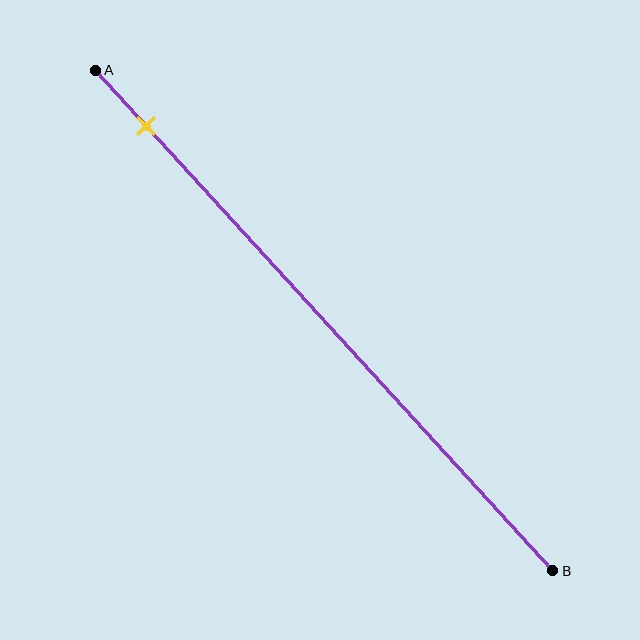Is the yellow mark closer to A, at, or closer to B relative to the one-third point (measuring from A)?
The yellow mark is closer to point A than the one-third point of segment AB.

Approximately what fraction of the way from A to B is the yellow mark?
The yellow mark is approximately 10% of the way from A to B.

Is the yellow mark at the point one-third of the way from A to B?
No, the mark is at about 10% from A, not at the 33% one-third point.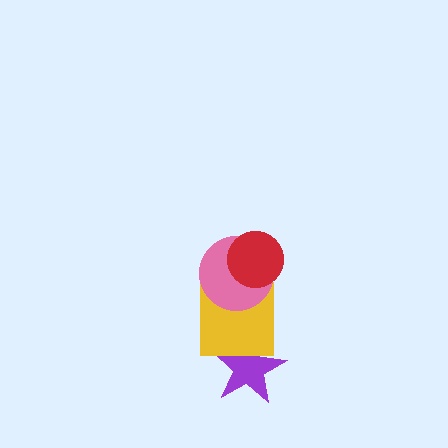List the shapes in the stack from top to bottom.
From top to bottom: the red circle, the pink circle, the yellow square, the purple star.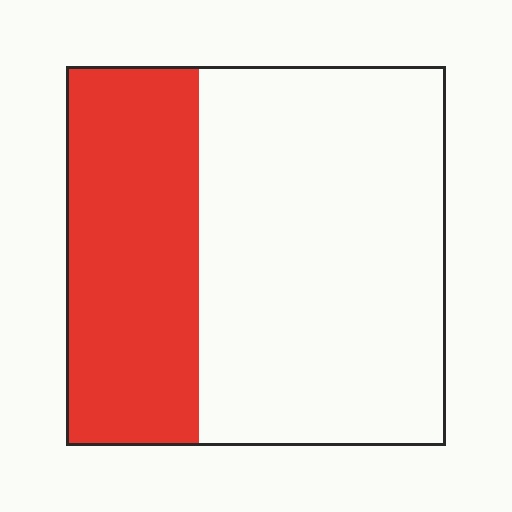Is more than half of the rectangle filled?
No.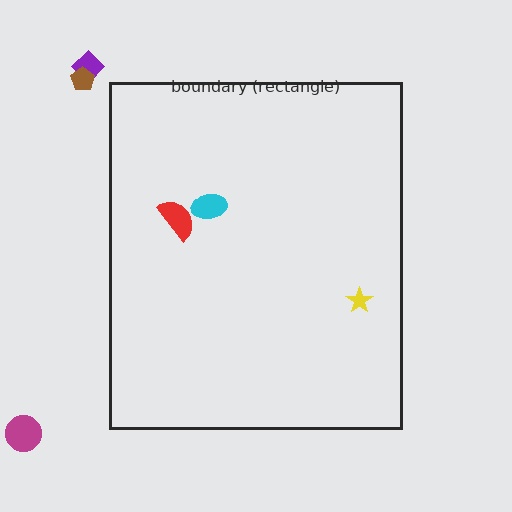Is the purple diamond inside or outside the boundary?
Outside.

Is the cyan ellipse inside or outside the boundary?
Inside.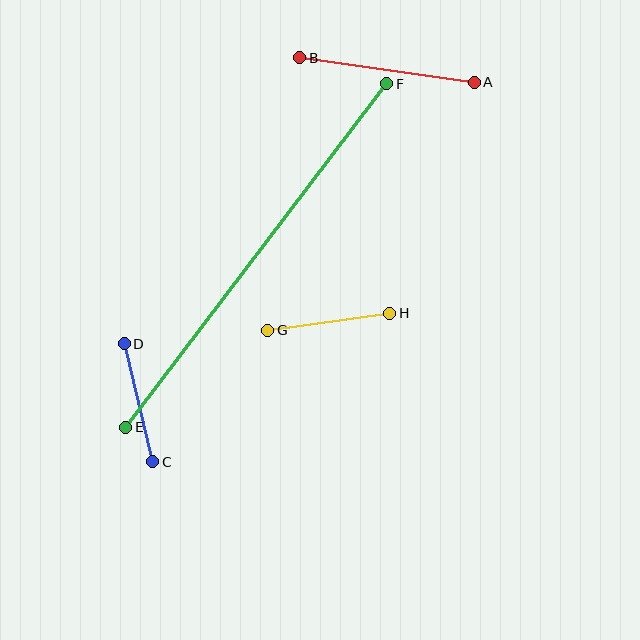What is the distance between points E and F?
The distance is approximately 431 pixels.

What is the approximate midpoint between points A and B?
The midpoint is at approximately (387, 70) pixels.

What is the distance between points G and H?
The distance is approximately 123 pixels.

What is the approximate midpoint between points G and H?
The midpoint is at approximately (329, 322) pixels.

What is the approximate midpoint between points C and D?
The midpoint is at approximately (139, 403) pixels.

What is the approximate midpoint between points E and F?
The midpoint is at approximately (256, 256) pixels.